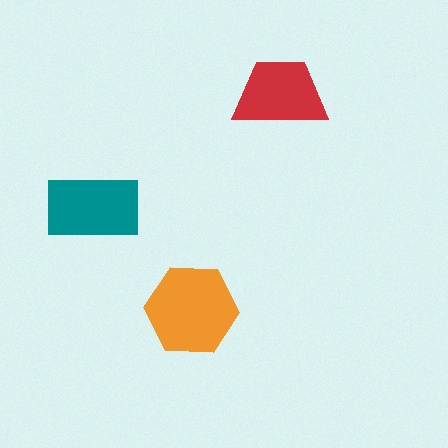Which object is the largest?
The orange hexagon.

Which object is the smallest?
The red trapezoid.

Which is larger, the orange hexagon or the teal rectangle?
The orange hexagon.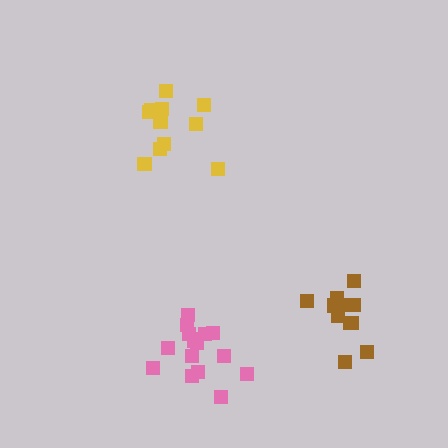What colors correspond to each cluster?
The clusters are colored: pink, yellow, brown.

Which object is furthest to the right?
The brown cluster is rightmost.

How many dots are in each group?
Group 1: 16 dots, Group 2: 11 dots, Group 3: 11 dots (38 total).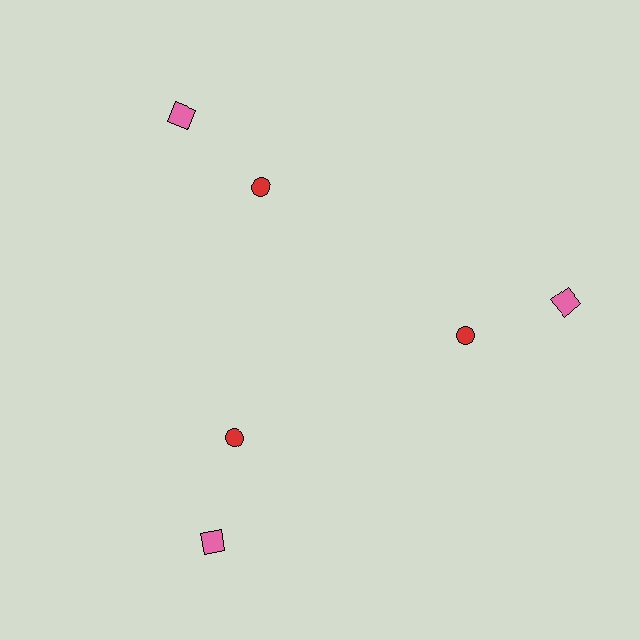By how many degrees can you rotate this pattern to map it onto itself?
The pattern maps onto itself every 120 degrees of rotation.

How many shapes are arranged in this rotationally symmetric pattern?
There are 6 shapes, arranged in 3 groups of 2.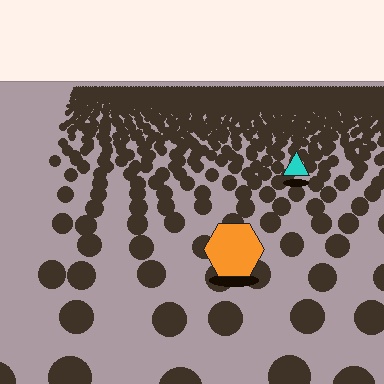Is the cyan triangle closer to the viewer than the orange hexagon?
No. The orange hexagon is closer — you can tell from the texture gradient: the ground texture is coarser near it.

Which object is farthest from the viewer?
The cyan triangle is farthest from the viewer. It appears smaller and the ground texture around it is denser.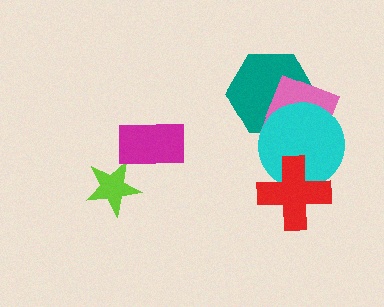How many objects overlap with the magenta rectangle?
0 objects overlap with the magenta rectangle.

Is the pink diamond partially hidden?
Yes, it is partially covered by another shape.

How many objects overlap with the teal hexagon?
2 objects overlap with the teal hexagon.